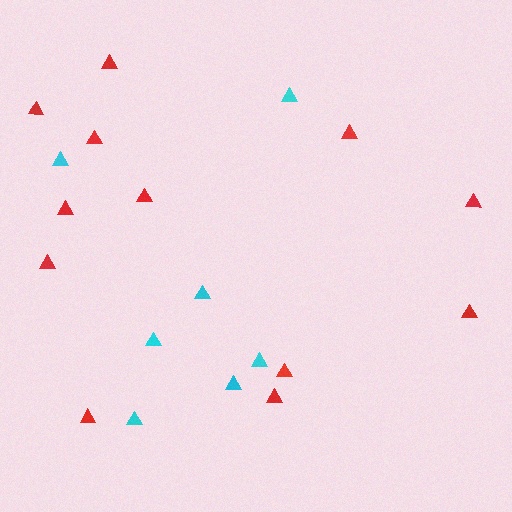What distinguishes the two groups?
There are 2 groups: one group of cyan triangles (7) and one group of red triangles (12).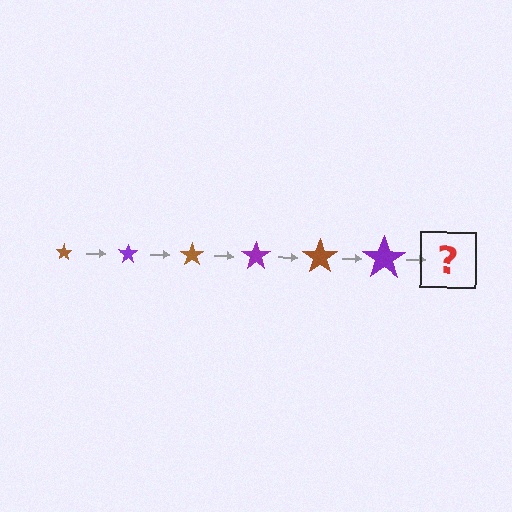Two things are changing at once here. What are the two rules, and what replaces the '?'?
The two rules are that the star grows larger each step and the color cycles through brown and purple. The '?' should be a brown star, larger than the previous one.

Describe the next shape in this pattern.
It should be a brown star, larger than the previous one.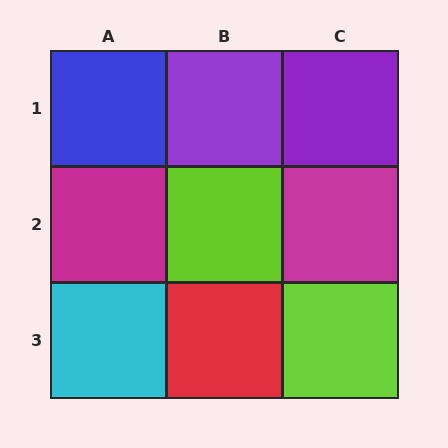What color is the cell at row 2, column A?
Magenta.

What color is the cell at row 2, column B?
Lime.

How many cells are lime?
2 cells are lime.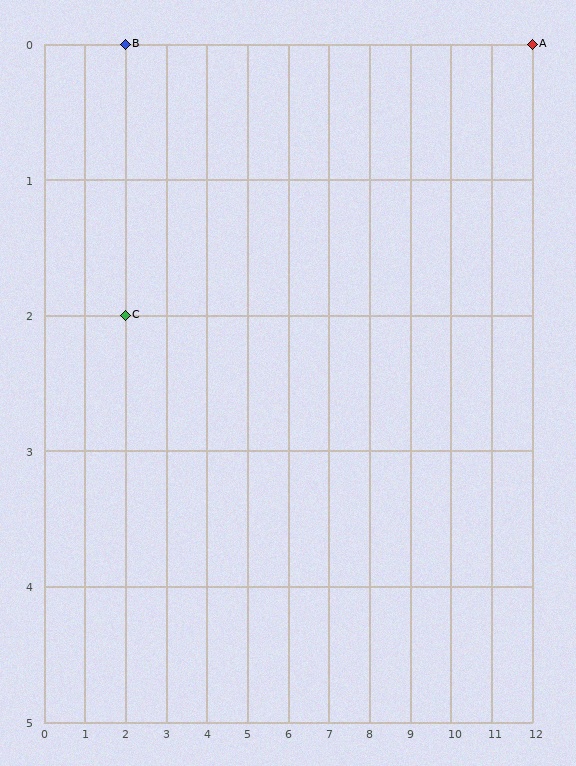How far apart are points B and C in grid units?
Points B and C are 2 rows apart.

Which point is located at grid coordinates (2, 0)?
Point B is at (2, 0).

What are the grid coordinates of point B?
Point B is at grid coordinates (2, 0).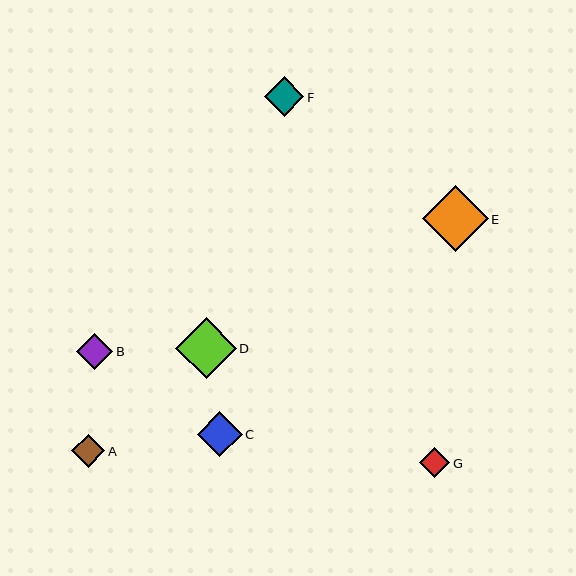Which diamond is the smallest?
Diamond G is the smallest with a size of approximately 31 pixels.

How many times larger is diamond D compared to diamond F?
Diamond D is approximately 1.5 times the size of diamond F.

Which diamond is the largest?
Diamond E is the largest with a size of approximately 66 pixels.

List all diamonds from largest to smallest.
From largest to smallest: E, D, C, F, B, A, G.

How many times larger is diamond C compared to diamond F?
Diamond C is approximately 1.1 times the size of diamond F.